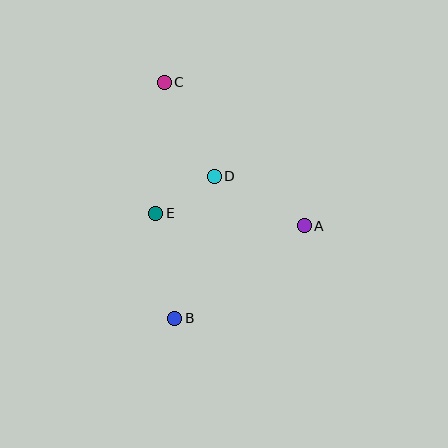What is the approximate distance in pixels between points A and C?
The distance between A and C is approximately 200 pixels.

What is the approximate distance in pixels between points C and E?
The distance between C and E is approximately 131 pixels.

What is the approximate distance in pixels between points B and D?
The distance between B and D is approximately 148 pixels.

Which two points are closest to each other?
Points D and E are closest to each other.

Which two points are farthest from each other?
Points B and C are farthest from each other.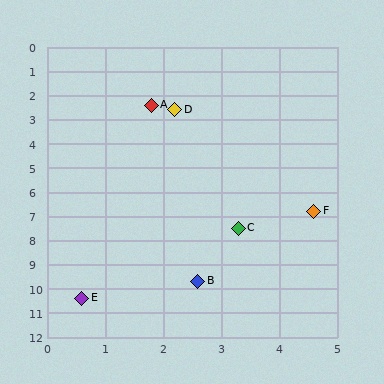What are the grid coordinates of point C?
Point C is at approximately (3.3, 7.5).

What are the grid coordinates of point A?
Point A is at approximately (1.8, 2.4).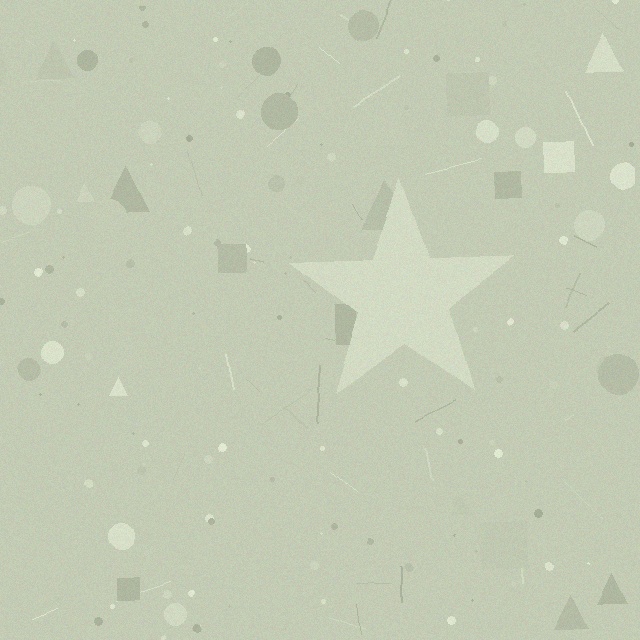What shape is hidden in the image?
A star is hidden in the image.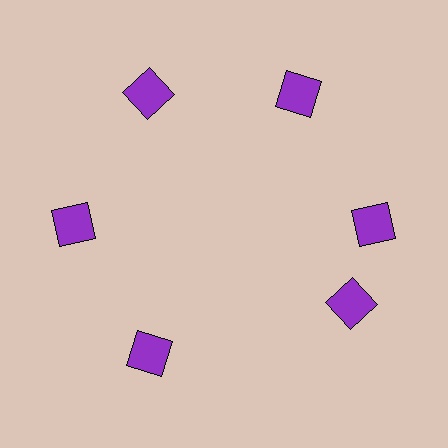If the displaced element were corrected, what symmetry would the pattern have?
It would have 6-fold rotational symmetry — the pattern would map onto itself every 60 degrees.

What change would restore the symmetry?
The symmetry would be restored by rotating it back into even spacing with its neighbors so that all 6 squares sit at equal angles and equal distance from the center.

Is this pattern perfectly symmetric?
No. The 6 purple squares are arranged in a ring, but one element near the 5 o'clock position is rotated out of alignment along the ring, breaking the 6-fold rotational symmetry.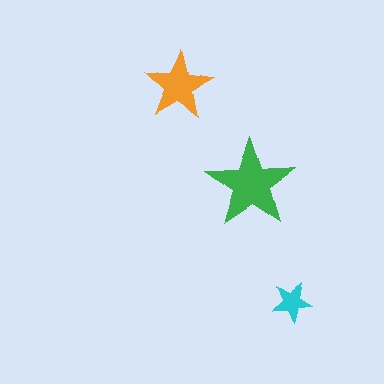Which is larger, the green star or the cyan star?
The green one.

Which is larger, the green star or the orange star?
The green one.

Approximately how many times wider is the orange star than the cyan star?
About 1.5 times wider.